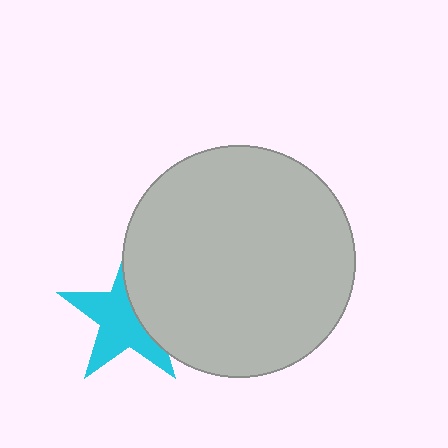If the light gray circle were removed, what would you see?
You would see the complete cyan star.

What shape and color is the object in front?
The object in front is a light gray circle.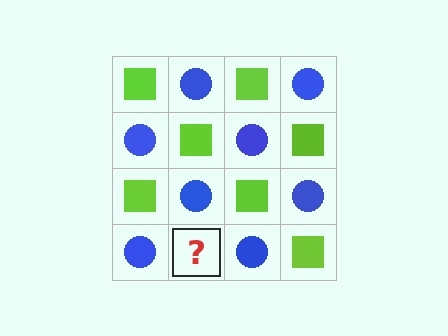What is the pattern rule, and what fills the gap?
The rule is that it alternates lime square and blue circle in a checkerboard pattern. The gap should be filled with a lime square.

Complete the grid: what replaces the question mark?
The question mark should be replaced with a lime square.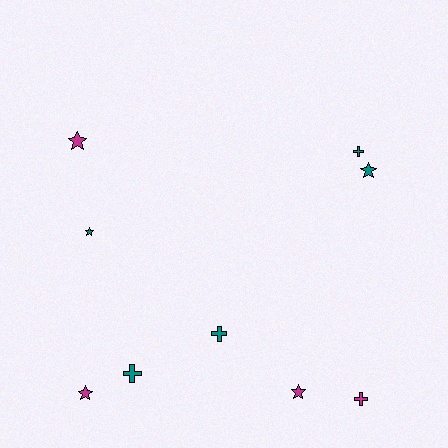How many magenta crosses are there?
There is 1 magenta cross.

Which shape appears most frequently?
Star, with 5 objects.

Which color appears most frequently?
Teal, with 5 objects.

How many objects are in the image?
There are 9 objects.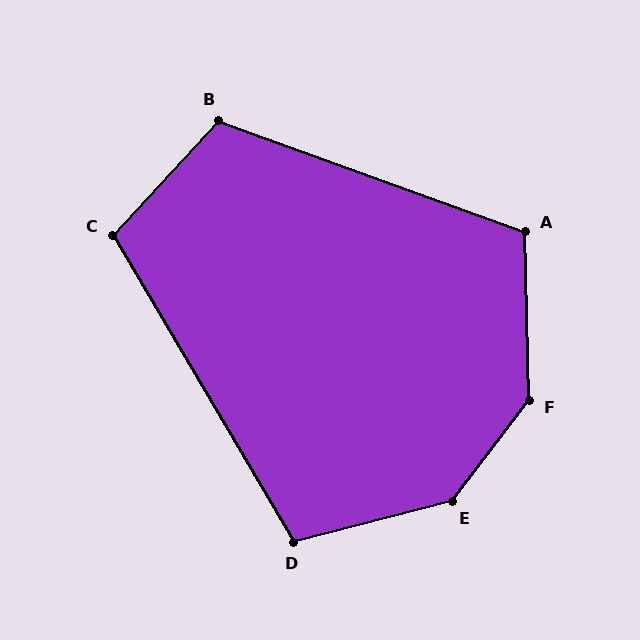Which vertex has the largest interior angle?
E, at approximately 142 degrees.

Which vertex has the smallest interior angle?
D, at approximately 106 degrees.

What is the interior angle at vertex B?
Approximately 113 degrees (obtuse).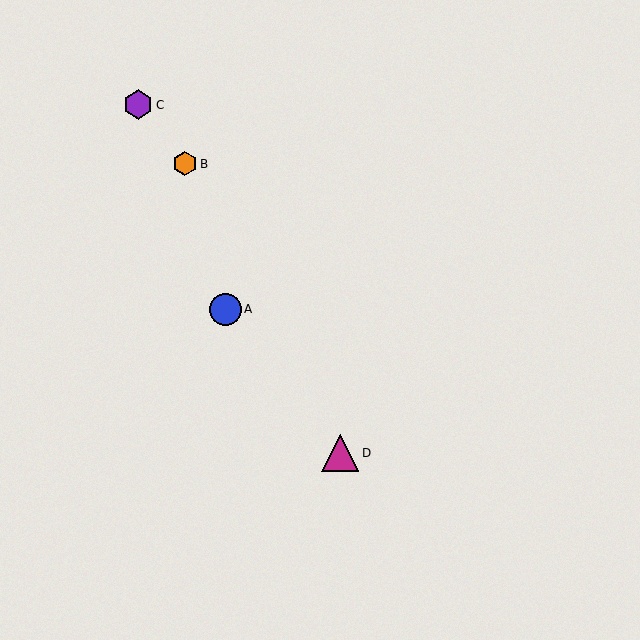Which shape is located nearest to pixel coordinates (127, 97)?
The purple hexagon (labeled C) at (138, 105) is nearest to that location.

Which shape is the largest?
The magenta triangle (labeled D) is the largest.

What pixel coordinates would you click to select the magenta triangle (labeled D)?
Click at (340, 453) to select the magenta triangle D.